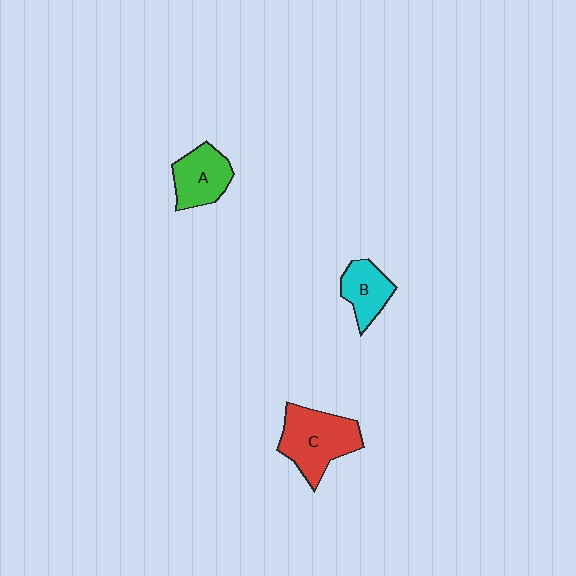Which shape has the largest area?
Shape C (red).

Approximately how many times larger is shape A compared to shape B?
Approximately 1.2 times.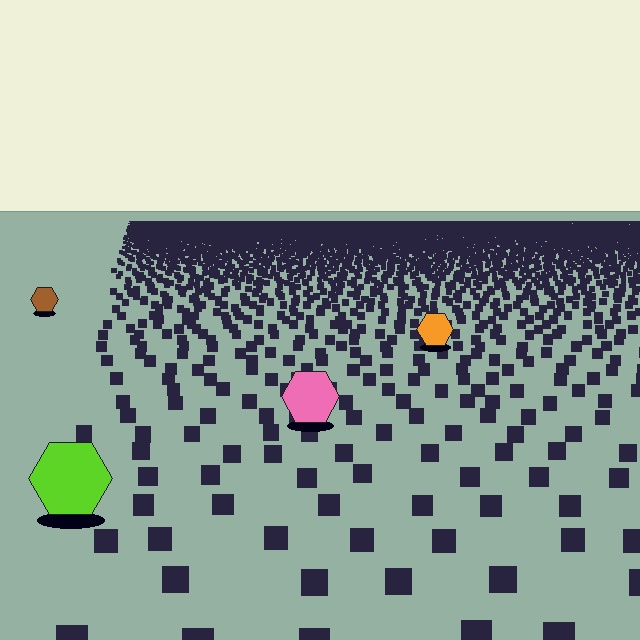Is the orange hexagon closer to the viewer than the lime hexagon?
No. The lime hexagon is closer — you can tell from the texture gradient: the ground texture is coarser near it.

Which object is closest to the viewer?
The lime hexagon is closest. The texture marks near it are larger and more spread out.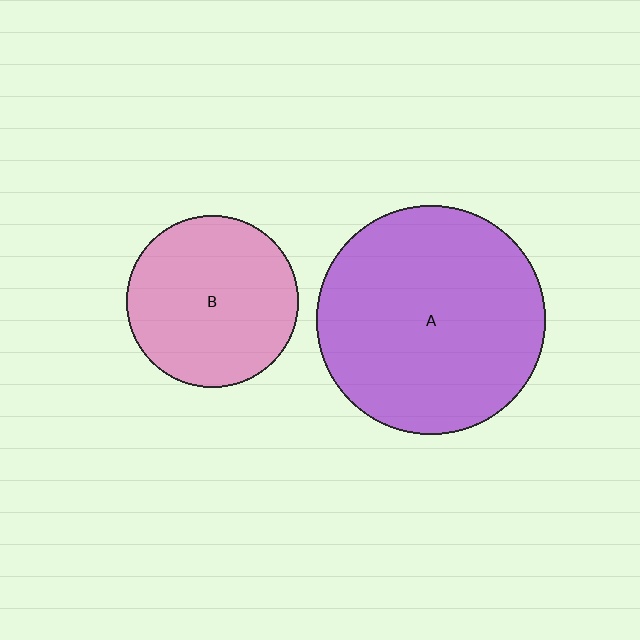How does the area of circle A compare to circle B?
Approximately 1.8 times.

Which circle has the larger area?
Circle A (purple).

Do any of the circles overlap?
No, none of the circles overlap.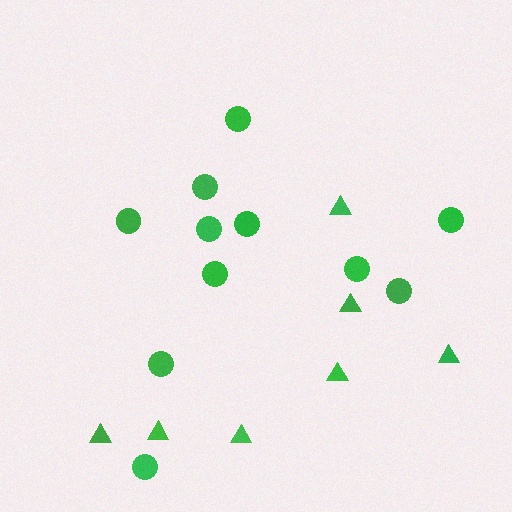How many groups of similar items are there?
There are 2 groups: one group of triangles (7) and one group of circles (11).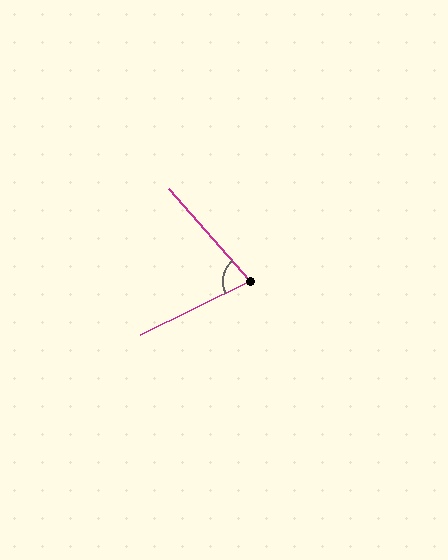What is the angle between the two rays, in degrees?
Approximately 75 degrees.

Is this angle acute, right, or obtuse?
It is acute.